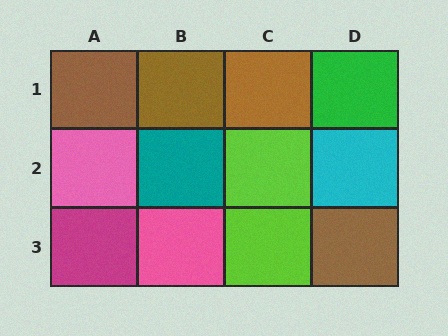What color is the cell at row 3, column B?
Pink.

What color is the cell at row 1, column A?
Brown.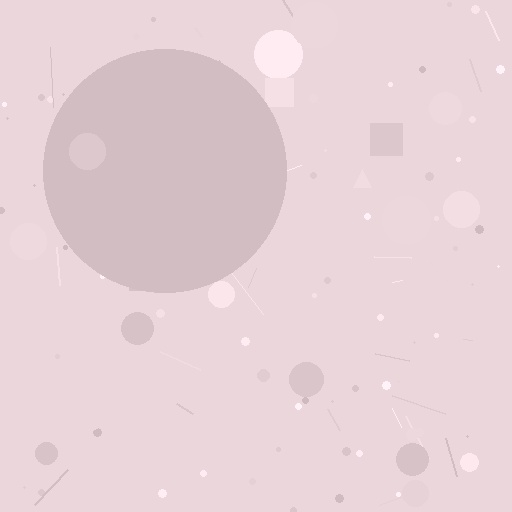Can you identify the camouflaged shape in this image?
The camouflaged shape is a circle.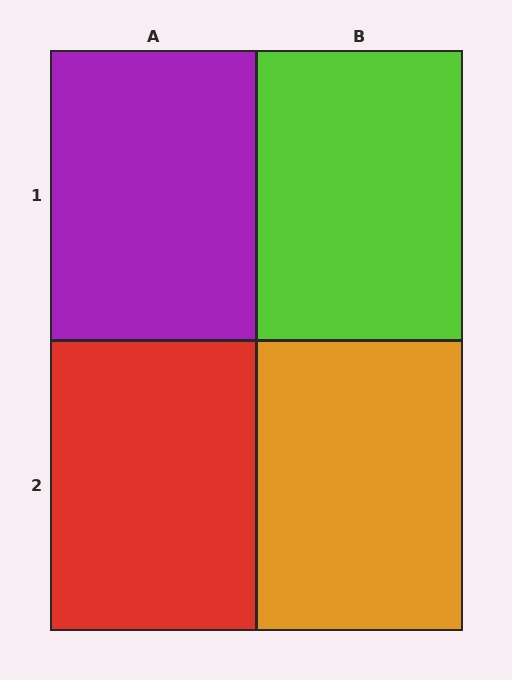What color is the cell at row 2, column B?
Orange.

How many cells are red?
1 cell is red.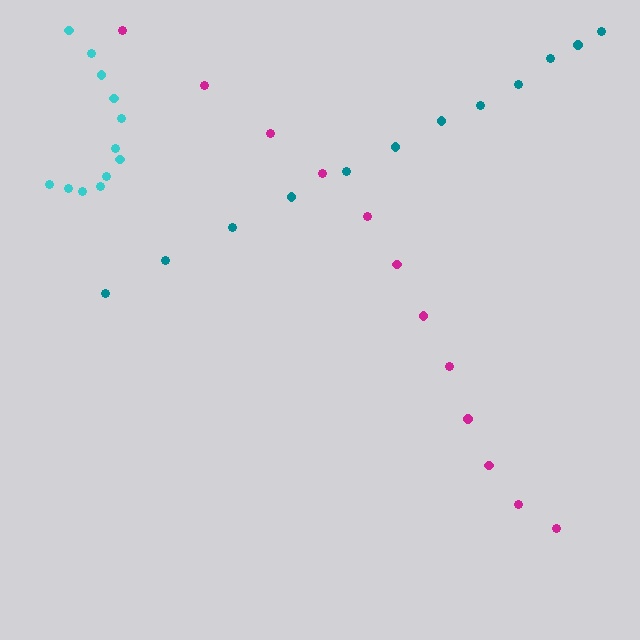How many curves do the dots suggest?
There are 3 distinct paths.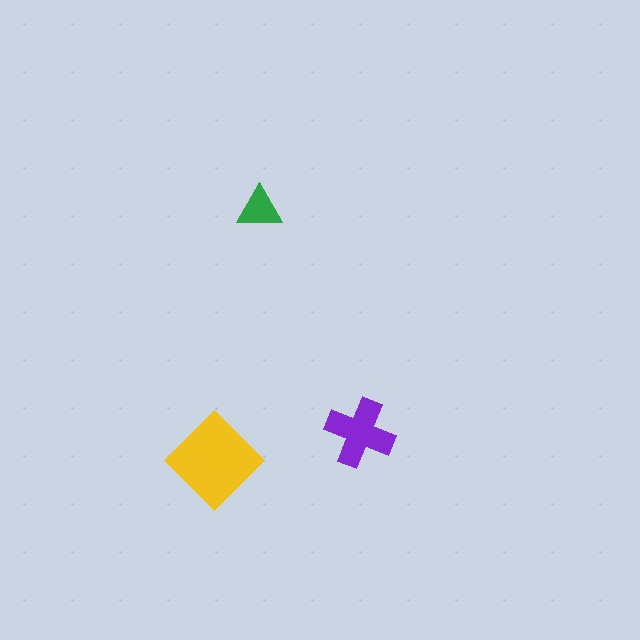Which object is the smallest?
The green triangle.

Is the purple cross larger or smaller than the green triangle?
Larger.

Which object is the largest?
The yellow diamond.